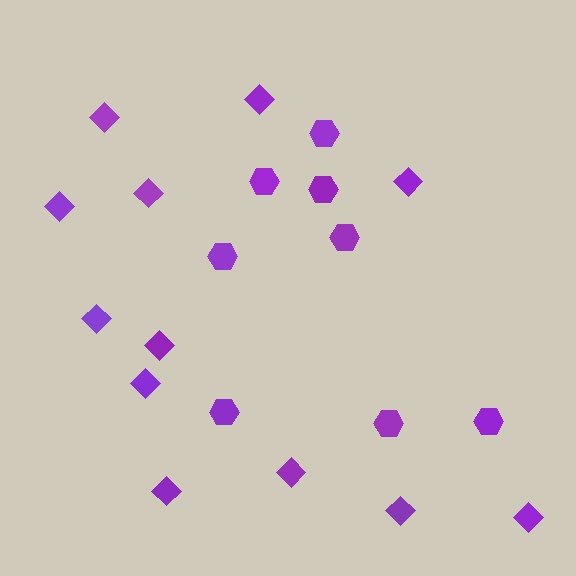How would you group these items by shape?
There are 2 groups: one group of diamonds (12) and one group of hexagons (8).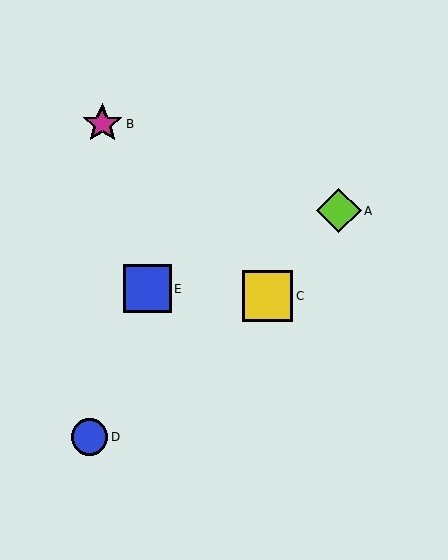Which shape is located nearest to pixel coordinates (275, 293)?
The yellow square (labeled C) at (267, 296) is nearest to that location.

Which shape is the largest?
The yellow square (labeled C) is the largest.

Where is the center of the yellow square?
The center of the yellow square is at (267, 296).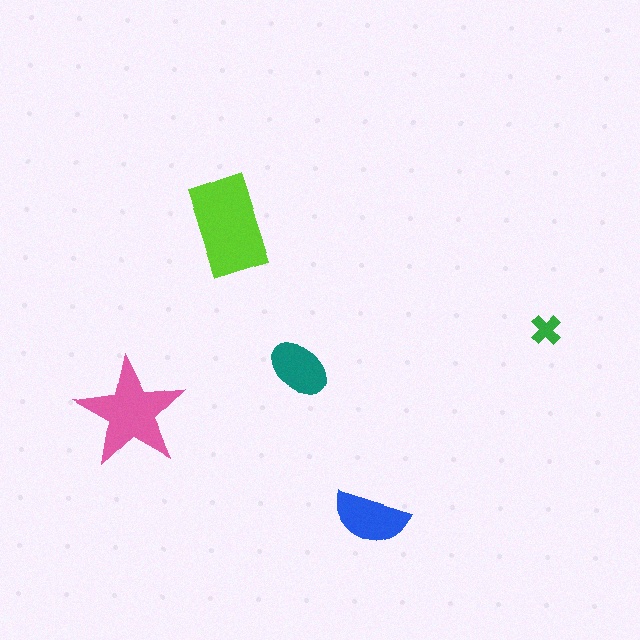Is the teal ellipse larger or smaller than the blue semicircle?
Smaller.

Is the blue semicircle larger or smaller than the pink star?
Smaller.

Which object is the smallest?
The green cross.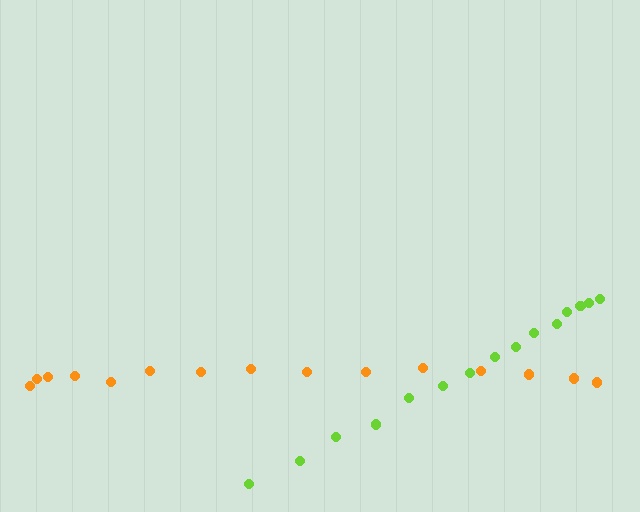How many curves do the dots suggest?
There are 2 distinct paths.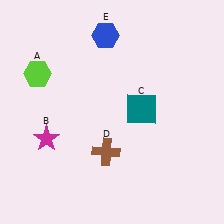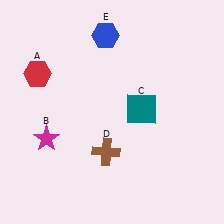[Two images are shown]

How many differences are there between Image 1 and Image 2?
There is 1 difference between the two images.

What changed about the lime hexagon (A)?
In Image 1, A is lime. In Image 2, it changed to red.